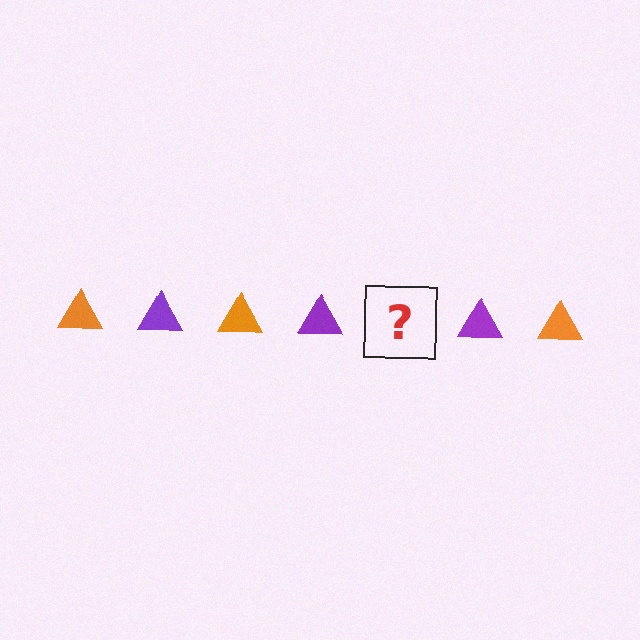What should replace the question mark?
The question mark should be replaced with an orange triangle.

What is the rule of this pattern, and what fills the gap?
The rule is that the pattern cycles through orange, purple triangles. The gap should be filled with an orange triangle.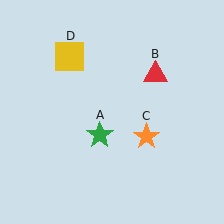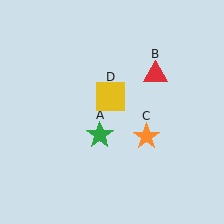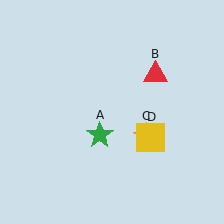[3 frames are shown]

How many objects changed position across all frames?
1 object changed position: yellow square (object D).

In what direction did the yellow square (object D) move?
The yellow square (object D) moved down and to the right.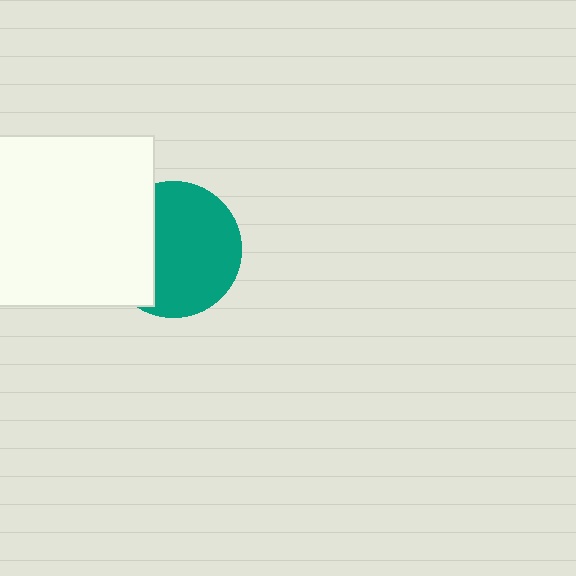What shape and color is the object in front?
The object in front is a white square.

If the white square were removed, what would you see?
You would see the complete teal circle.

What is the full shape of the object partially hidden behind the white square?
The partially hidden object is a teal circle.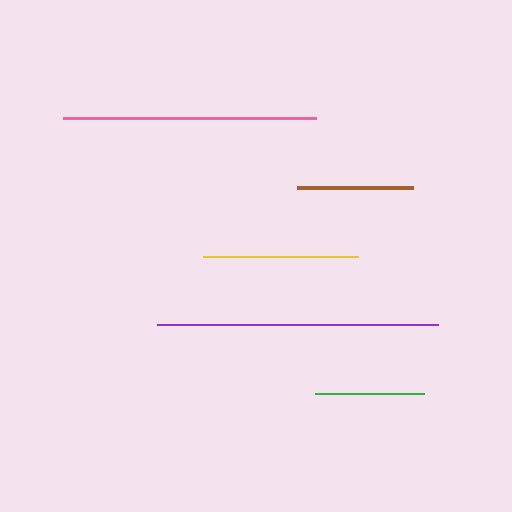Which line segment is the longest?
The purple line is the longest at approximately 281 pixels.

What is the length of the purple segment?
The purple segment is approximately 281 pixels long.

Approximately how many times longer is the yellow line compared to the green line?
The yellow line is approximately 1.4 times the length of the green line.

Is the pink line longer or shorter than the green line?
The pink line is longer than the green line.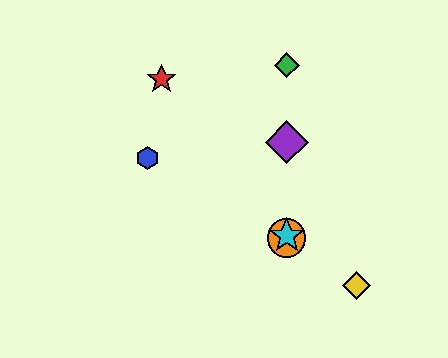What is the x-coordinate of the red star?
The red star is at x≈162.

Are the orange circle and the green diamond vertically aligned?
Yes, both are at x≈287.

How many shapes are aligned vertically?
4 shapes (the green diamond, the purple diamond, the orange circle, the cyan star) are aligned vertically.